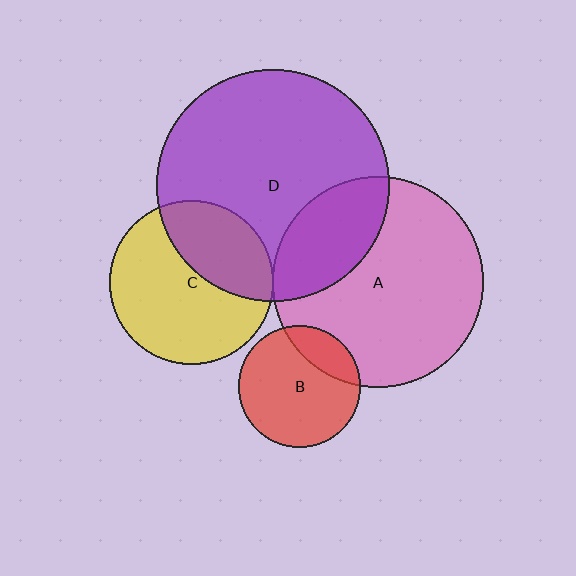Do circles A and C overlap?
Yes.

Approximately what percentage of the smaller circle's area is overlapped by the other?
Approximately 5%.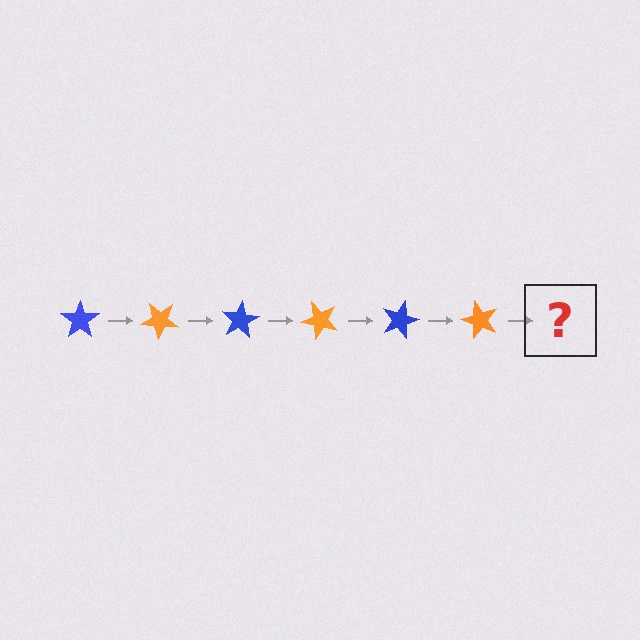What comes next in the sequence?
The next element should be a blue star, rotated 240 degrees from the start.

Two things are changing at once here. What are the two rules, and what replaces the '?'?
The two rules are that it rotates 40 degrees each step and the color cycles through blue and orange. The '?' should be a blue star, rotated 240 degrees from the start.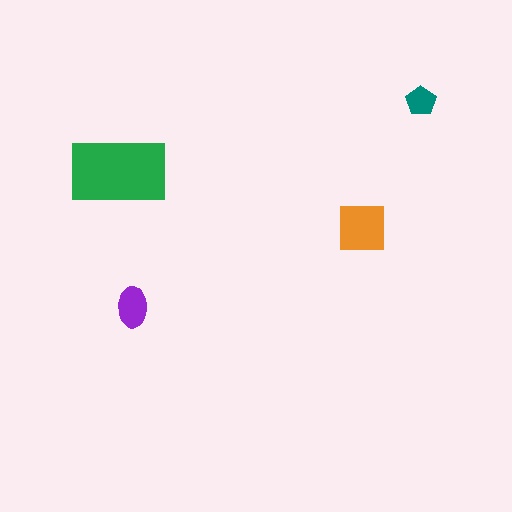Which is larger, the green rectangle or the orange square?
The green rectangle.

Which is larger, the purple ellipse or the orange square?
The orange square.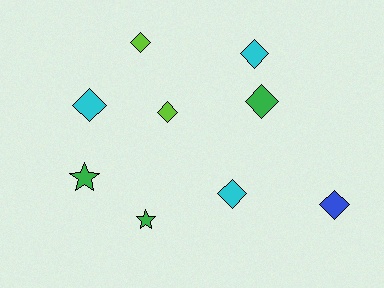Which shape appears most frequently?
Diamond, with 7 objects.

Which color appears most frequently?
Cyan, with 3 objects.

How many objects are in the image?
There are 9 objects.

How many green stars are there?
There are 2 green stars.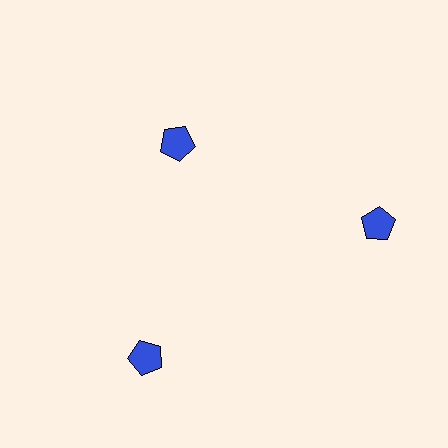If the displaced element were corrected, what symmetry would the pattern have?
It would have 3-fold rotational symmetry — the pattern would map onto itself every 120 degrees.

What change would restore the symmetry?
The symmetry would be restored by moving it outward, back onto the ring so that all 3 pentagons sit at equal angles and equal distance from the center.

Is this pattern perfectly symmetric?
No. The 3 blue pentagons are arranged in a ring, but one element near the 11 o'clock position is pulled inward toward the center, breaking the 3-fold rotational symmetry.